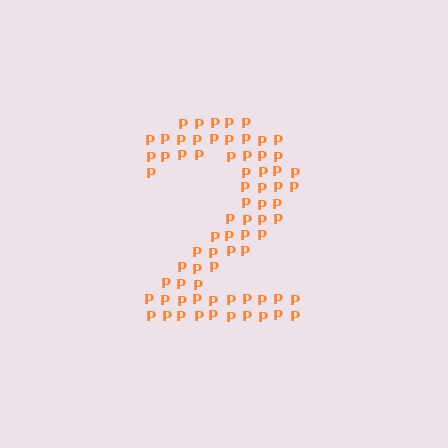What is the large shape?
The large shape is the digit 2.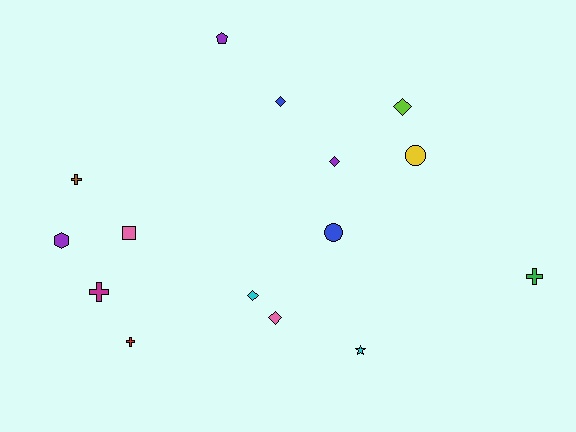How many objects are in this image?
There are 15 objects.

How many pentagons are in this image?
There is 1 pentagon.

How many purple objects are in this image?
There are 3 purple objects.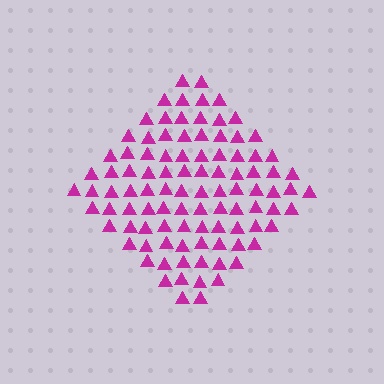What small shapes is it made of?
It is made of small triangles.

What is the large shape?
The large shape is a diamond.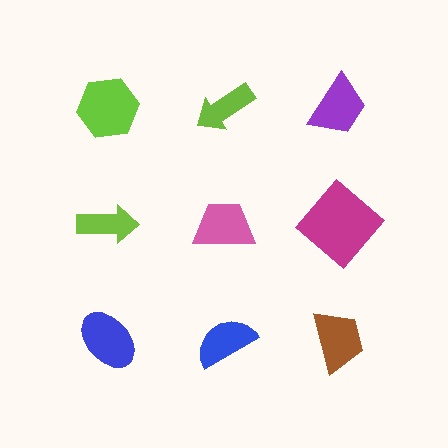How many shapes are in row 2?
3 shapes.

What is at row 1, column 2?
A lime arrow.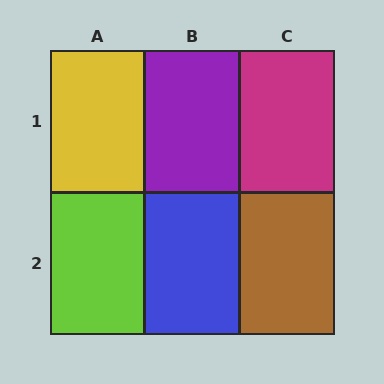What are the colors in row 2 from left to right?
Lime, blue, brown.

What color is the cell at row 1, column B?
Purple.